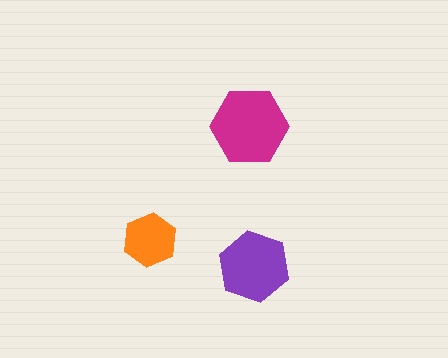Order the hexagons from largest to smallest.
the magenta one, the purple one, the orange one.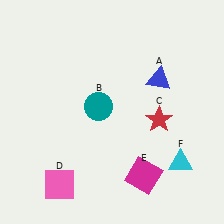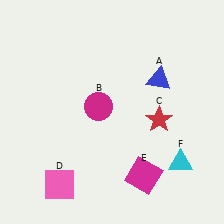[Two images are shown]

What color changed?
The circle (B) changed from teal in Image 1 to magenta in Image 2.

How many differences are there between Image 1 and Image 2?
There is 1 difference between the two images.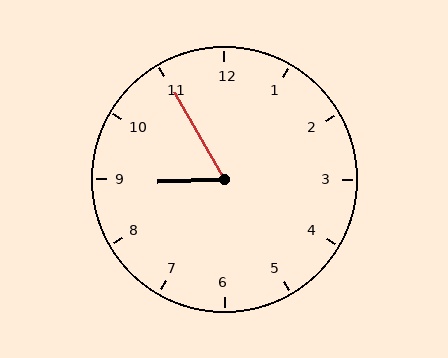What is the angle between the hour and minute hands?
Approximately 62 degrees.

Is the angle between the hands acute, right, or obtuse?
It is acute.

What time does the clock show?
8:55.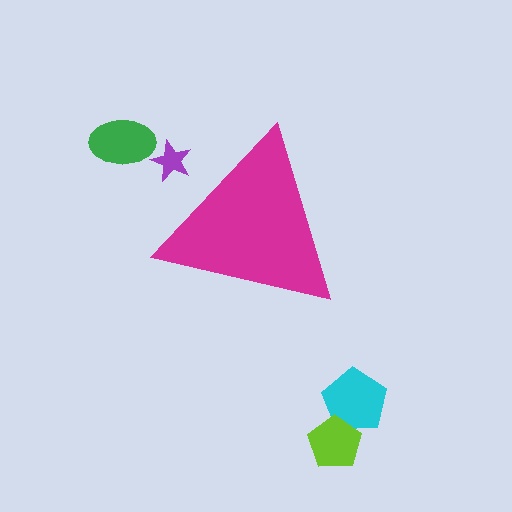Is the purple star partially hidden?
Yes, the purple star is partially hidden behind the magenta triangle.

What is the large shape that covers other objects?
A magenta triangle.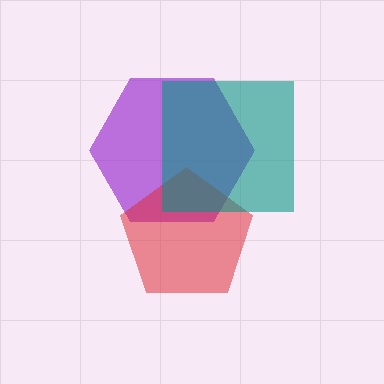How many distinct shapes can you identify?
There are 3 distinct shapes: a purple hexagon, a red pentagon, a teal square.